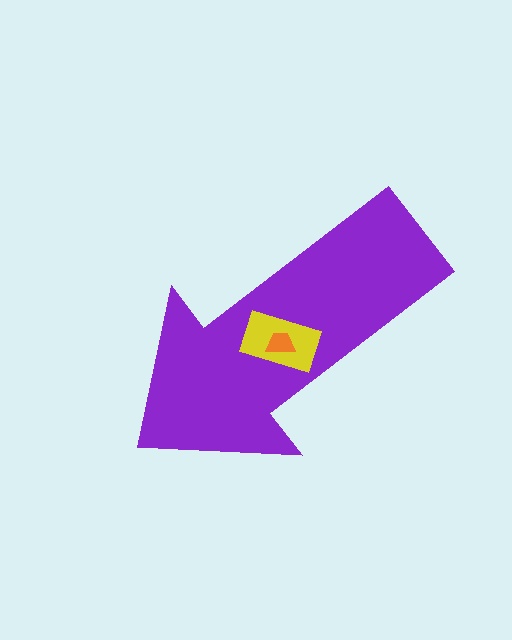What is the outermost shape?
The purple arrow.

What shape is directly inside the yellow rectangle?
The orange trapezoid.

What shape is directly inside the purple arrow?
The yellow rectangle.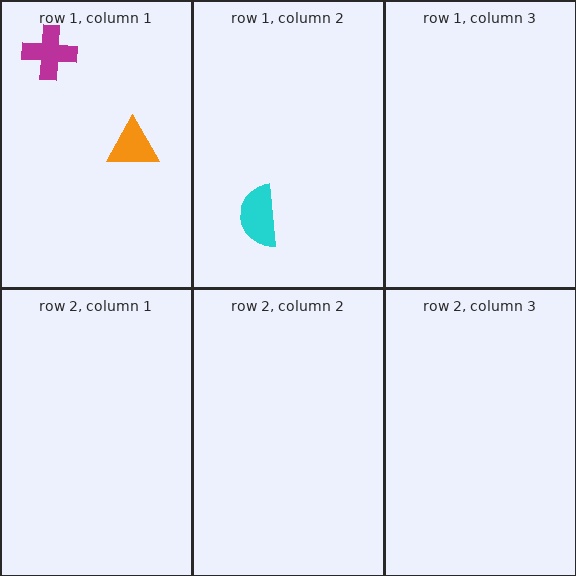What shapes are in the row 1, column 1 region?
The orange triangle, the magenta cross.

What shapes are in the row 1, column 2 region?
The cyan semicircle.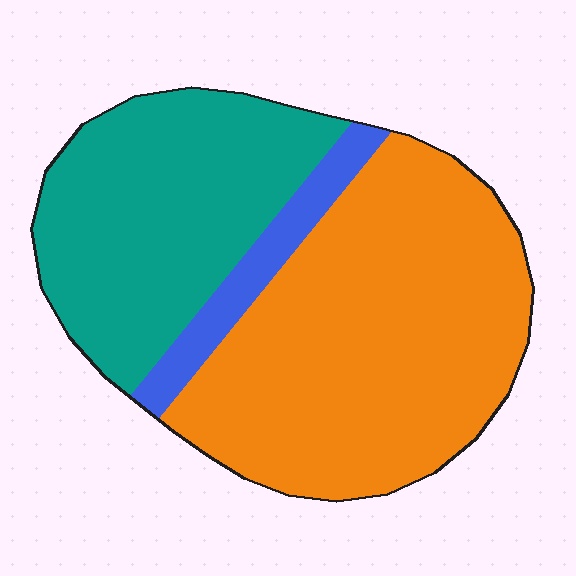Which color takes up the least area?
Blue, at roughly 10%.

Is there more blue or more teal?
Teal.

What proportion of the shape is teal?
Teal covers around 35% of the shape.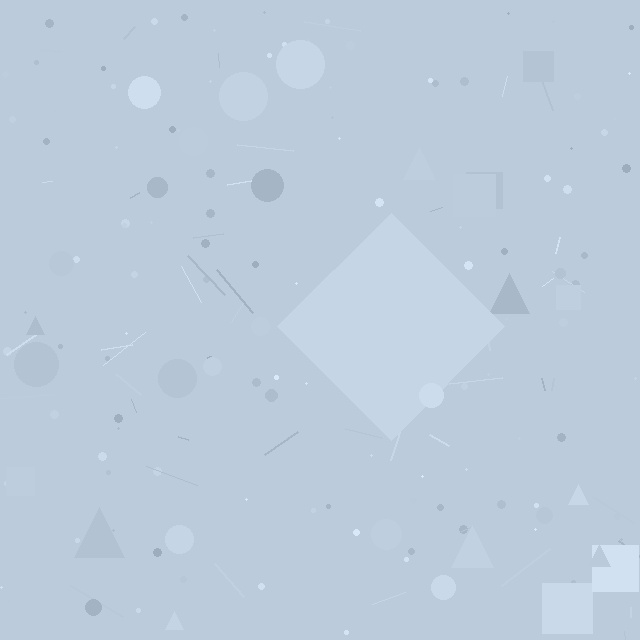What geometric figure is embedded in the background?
A diamond is embedded in the background.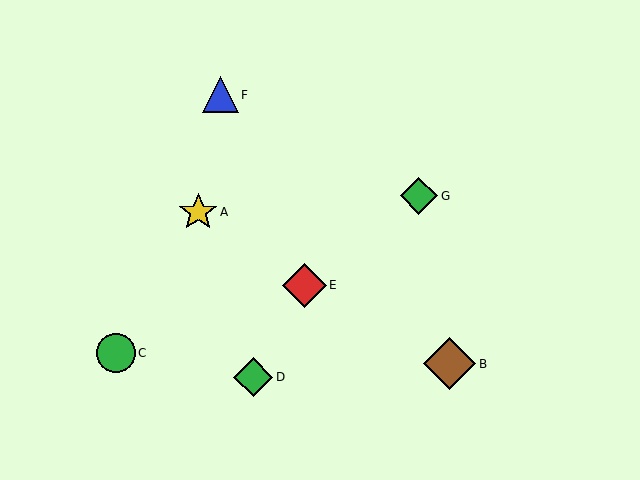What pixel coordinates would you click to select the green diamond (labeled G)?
Click at (419, 196) to select the green diamond G.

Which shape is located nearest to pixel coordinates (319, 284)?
The red diamond (labeled E) at (304, 285) is nearest to that location.